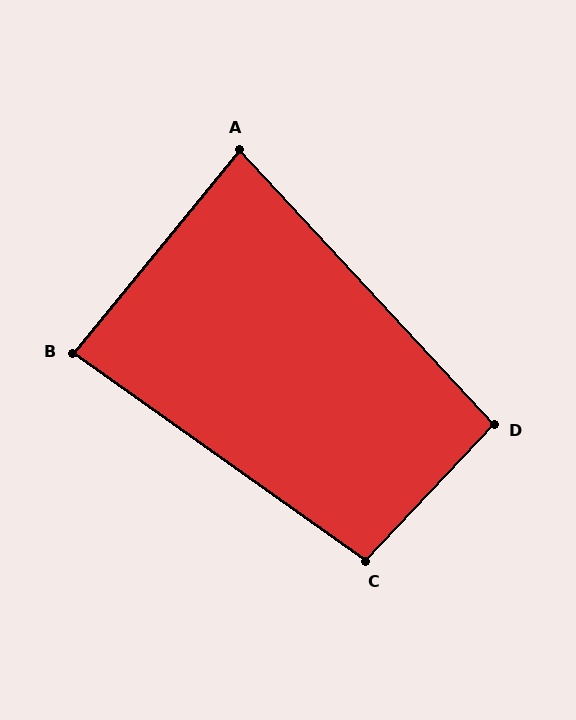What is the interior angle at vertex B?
Approximately 86 degrees (approximately right).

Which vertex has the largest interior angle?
C, at approximately 98 degrees.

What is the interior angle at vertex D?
Approximately 94 degrees (approximately right).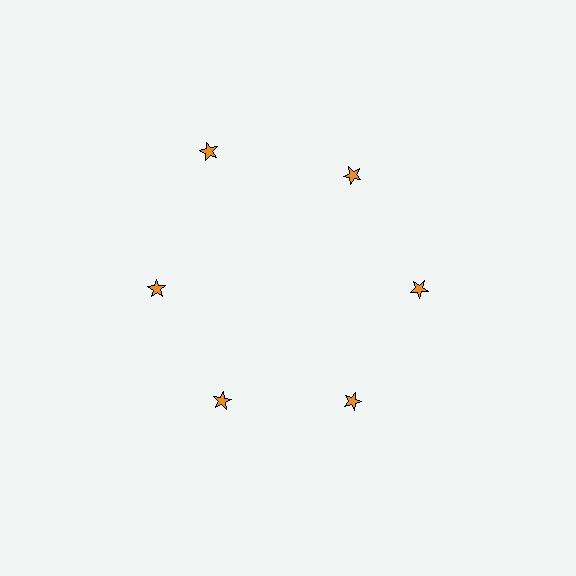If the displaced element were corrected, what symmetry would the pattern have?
It would have 6-fold rotational symmetry — the pattern would map onto itself every 60 degrees.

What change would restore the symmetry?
The symmetry would be restored by moving it inward, back onto the ring so that all 6 stars sit at equal angles and equal distance from the center.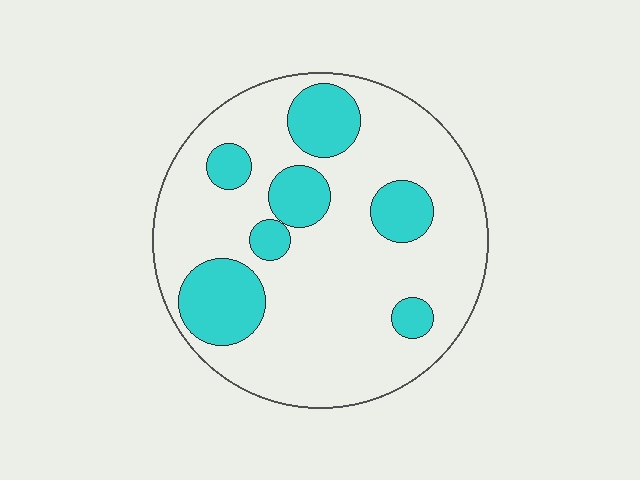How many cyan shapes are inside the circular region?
7.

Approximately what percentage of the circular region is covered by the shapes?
Approximately 25%.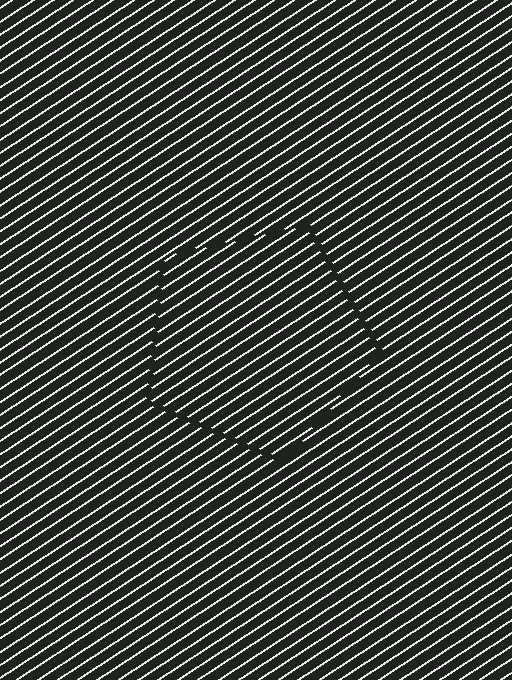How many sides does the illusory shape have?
5 sides — the line-ends trace a pentagon.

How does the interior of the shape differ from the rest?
The interior of the shape contains the same grating, shifted by half a period — the contour is defined by the phase discontinuity where line-ends from the inner and outer gratings abut.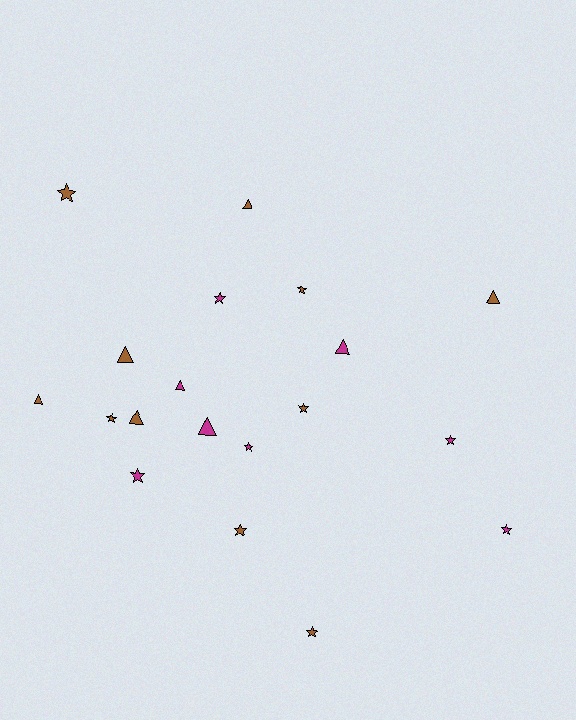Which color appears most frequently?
Brown, with 11 objects.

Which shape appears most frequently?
Star, with 11 objects.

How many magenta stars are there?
There are 5 magenta stars.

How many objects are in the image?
There are 19 objects.